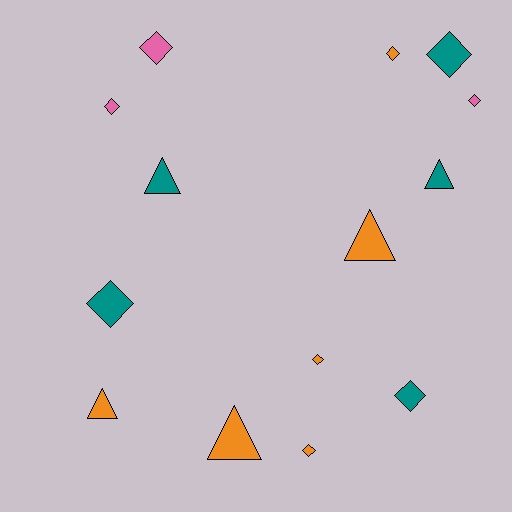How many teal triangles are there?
There are 2 teal triangles.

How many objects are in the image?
There are 14 objects.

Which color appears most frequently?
Orange, with 6 objects.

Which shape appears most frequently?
Diamond, with 9 objects.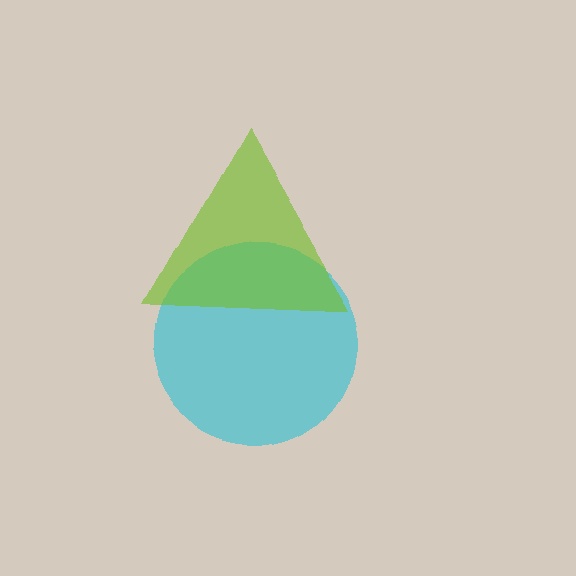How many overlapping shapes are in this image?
There are 2 overlapping shapes in the image.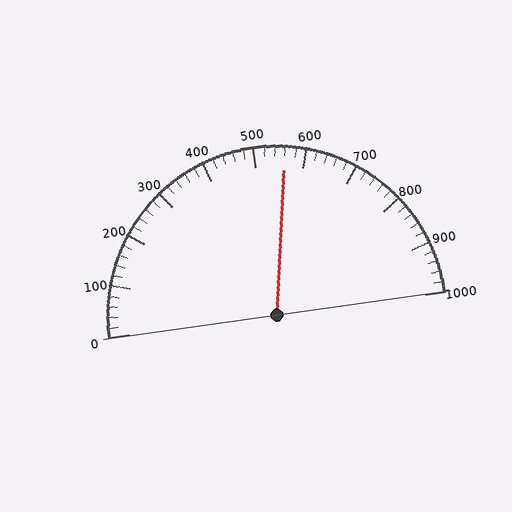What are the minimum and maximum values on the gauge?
The gauge ranges from 0 to 1000.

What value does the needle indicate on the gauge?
The needle indicates approximately 560.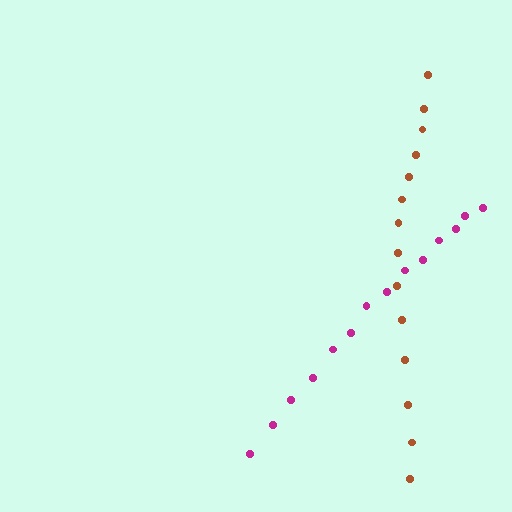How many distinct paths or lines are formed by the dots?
There are 2 distinct paths.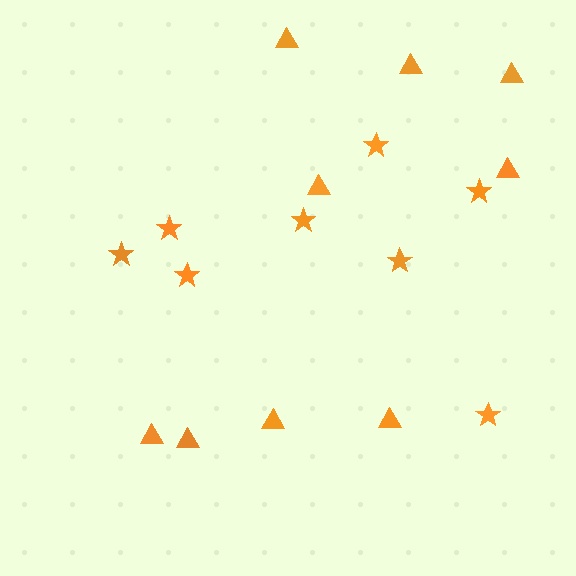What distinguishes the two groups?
There are 2 groups: one group of triangles (9) and one group of stars (8).